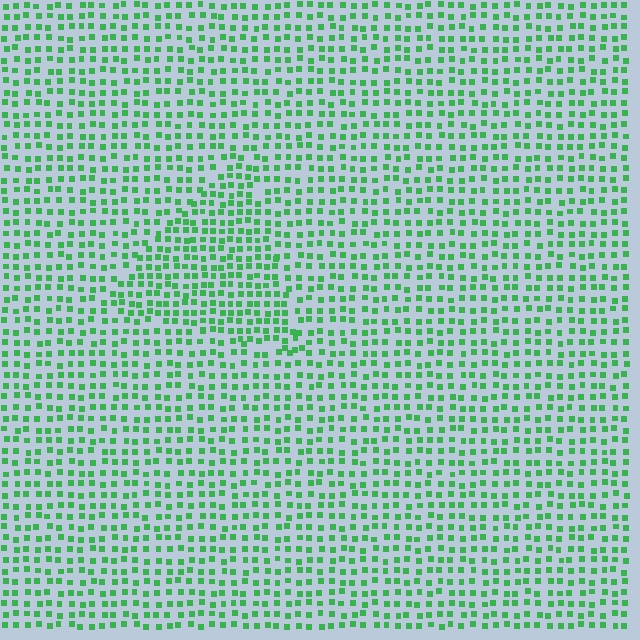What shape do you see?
I see a triangle.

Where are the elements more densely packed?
The elements are more densely packed inside the triangle boundary.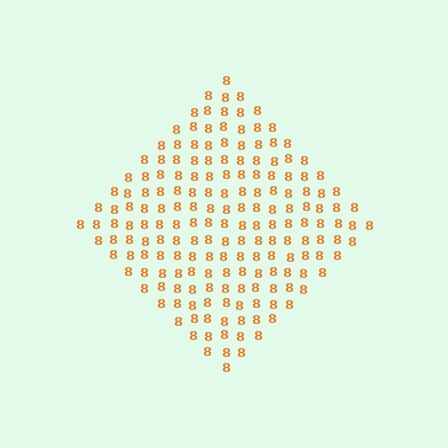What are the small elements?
The small elements are digit 8's.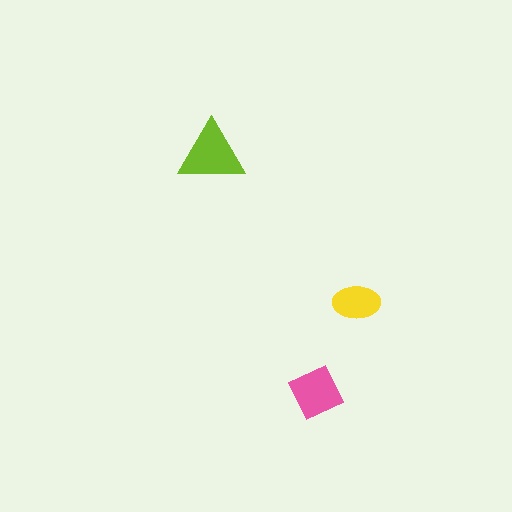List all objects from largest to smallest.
The lime triangle, the pink square, the yellow ellipse.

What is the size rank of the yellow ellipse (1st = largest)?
3rd.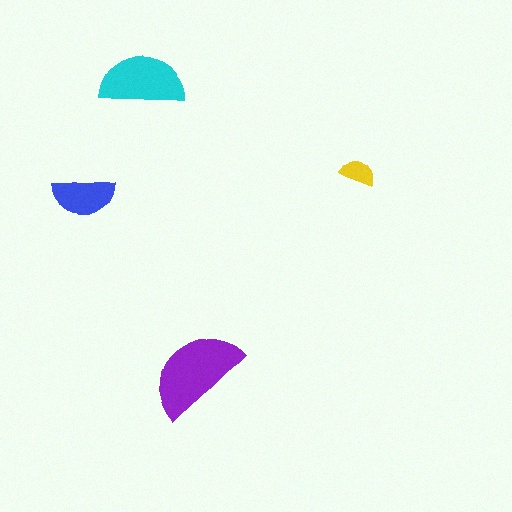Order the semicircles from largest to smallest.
the purple one, the cyan one, the blue one, the yellow one.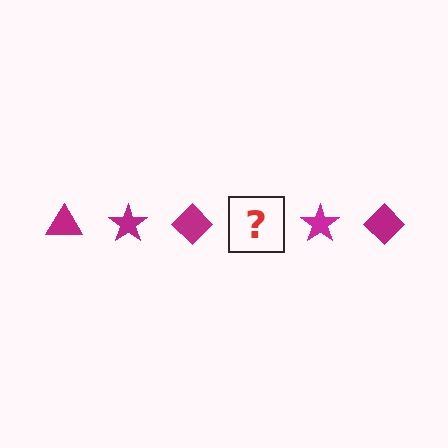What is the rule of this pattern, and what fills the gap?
The rule is that the pattern cycles through triangle, star, diamond shapes in magenta. The gap should be filled with a magenta triangle.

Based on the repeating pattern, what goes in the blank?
The blank should be a magenta triangle.